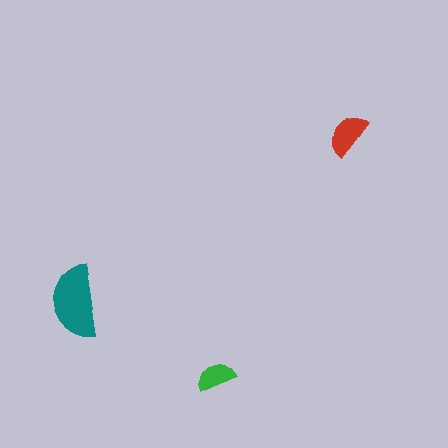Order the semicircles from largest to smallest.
the teal one, the red one, the green one.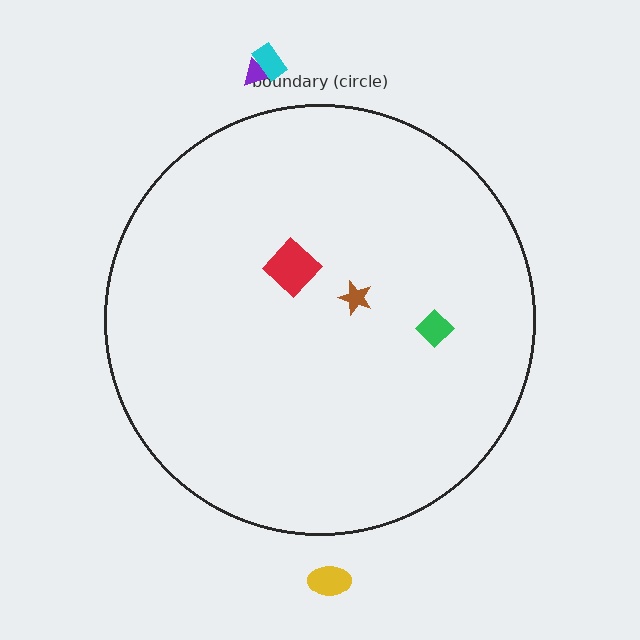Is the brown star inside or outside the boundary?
Inside.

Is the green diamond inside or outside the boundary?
Inside.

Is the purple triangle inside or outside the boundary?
Outside.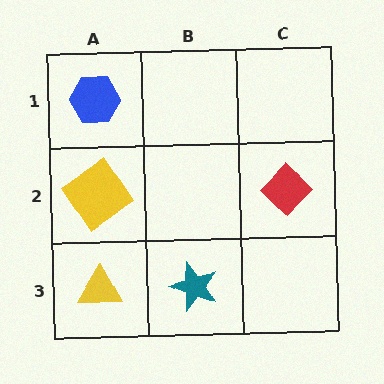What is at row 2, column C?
A red diamond.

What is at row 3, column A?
A yellow triangle.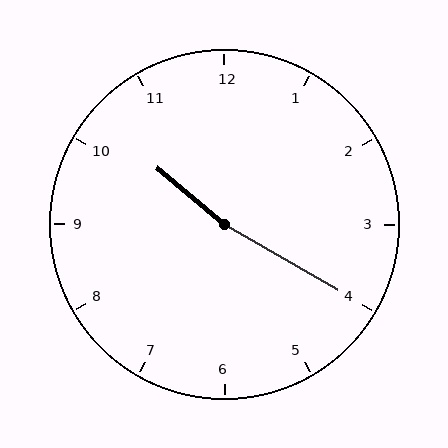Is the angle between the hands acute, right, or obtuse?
It is obtuse.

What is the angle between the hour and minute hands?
Approximately 170 degrees.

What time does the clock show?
10:20.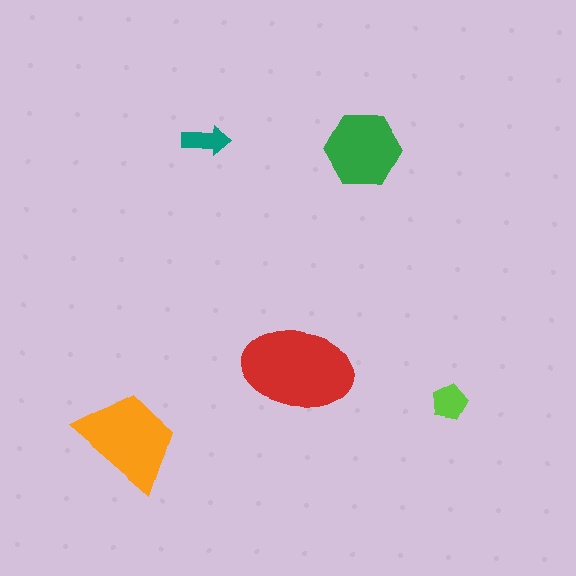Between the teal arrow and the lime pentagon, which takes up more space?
The lime pentagon.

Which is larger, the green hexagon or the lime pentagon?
The green hexagon.